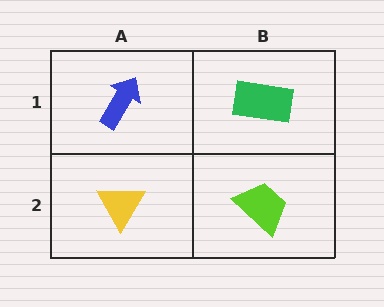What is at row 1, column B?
A green rectangle.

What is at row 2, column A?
A yellow triangle.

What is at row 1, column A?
A blue arrow.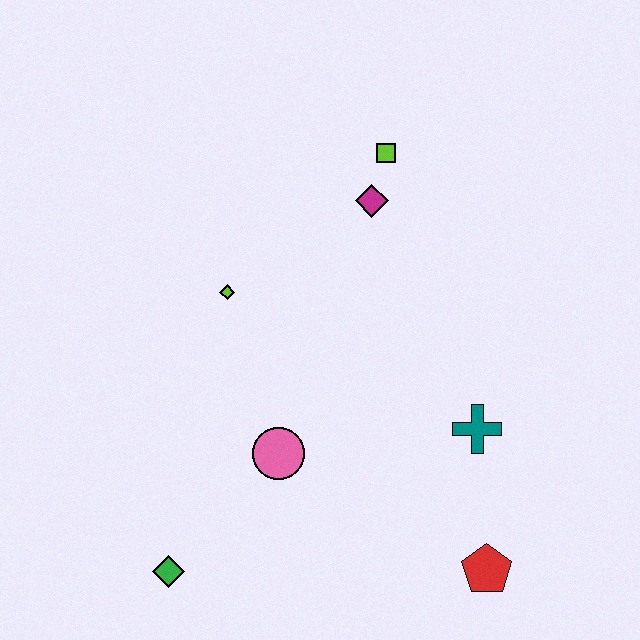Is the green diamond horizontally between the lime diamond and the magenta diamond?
No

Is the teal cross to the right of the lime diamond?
Yes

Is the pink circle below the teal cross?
Yes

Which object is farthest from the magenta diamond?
The green diamond is farthest from the magenta diamond.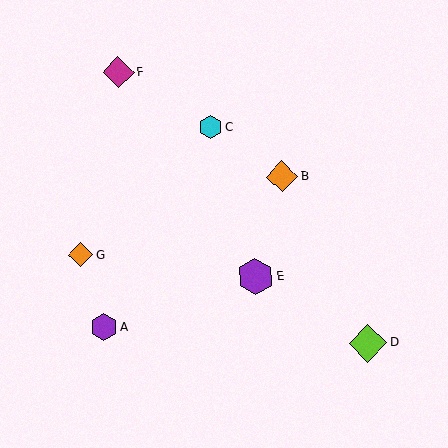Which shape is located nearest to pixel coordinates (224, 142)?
The cyan hexagon (labeled C) at (210, 127) is nearest to that location.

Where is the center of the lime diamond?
The center of the lime diamond is at (368, 343).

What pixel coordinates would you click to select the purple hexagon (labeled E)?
Click at (255, 276) to select the purple hexagon E.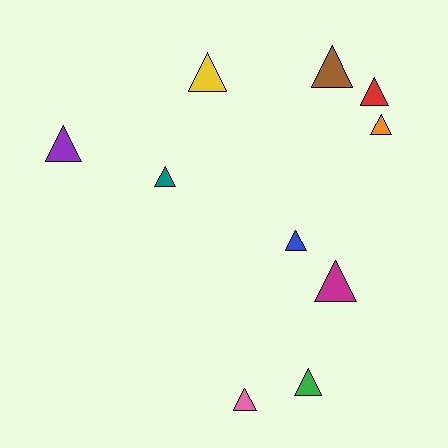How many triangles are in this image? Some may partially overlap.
There are 10 triangles.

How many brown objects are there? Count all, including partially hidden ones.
There is 1 brown object.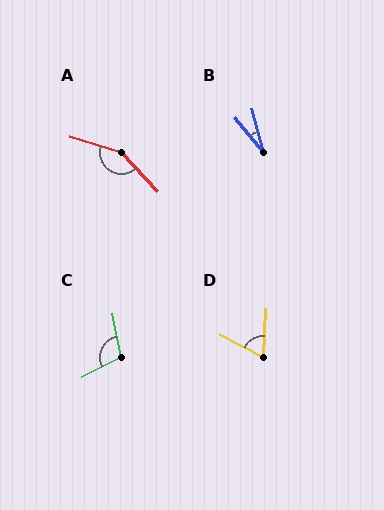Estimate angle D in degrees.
Approximately 65 degrees.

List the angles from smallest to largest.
B (24°), D (65°), C (106°), A (151°).